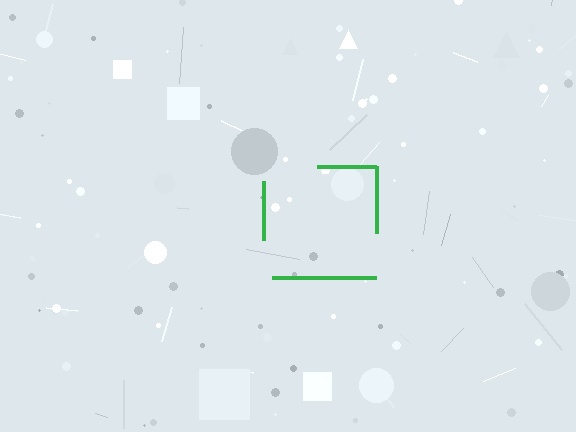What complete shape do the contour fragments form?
The contour fragments form a square.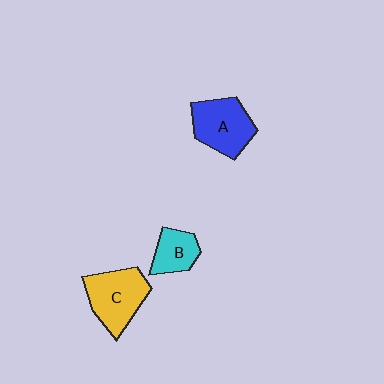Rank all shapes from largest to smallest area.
From largest to smallest: C (yellow), A (blue), B (cyan).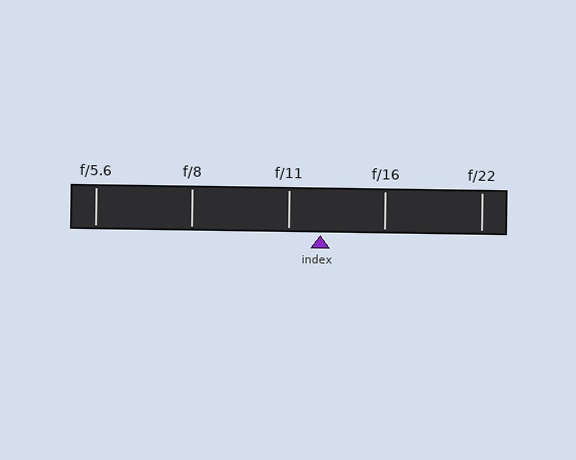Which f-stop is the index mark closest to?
The index mark is closest to f/11.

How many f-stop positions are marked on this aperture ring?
There are 5 f-stop positions marked.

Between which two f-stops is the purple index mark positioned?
The index mark is between f/11 and f/16.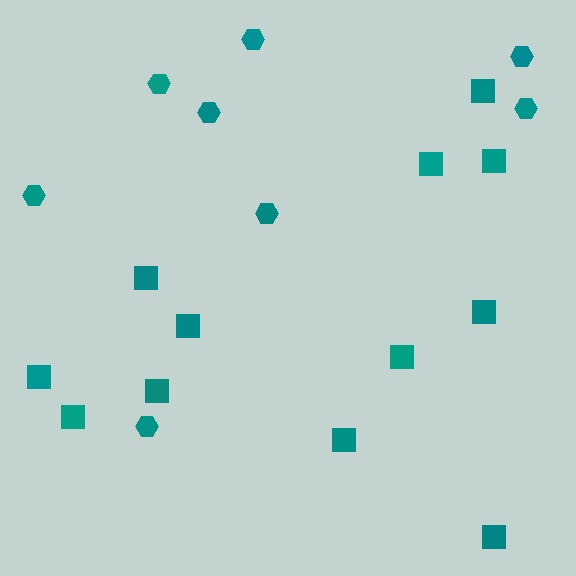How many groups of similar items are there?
There are 2 groups: one group of squares (12) and one group of hexagons (8).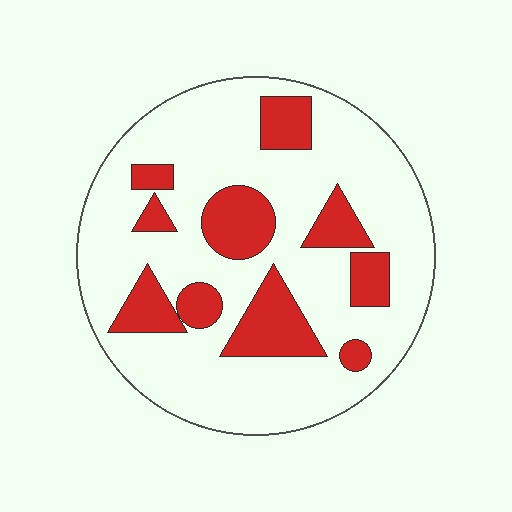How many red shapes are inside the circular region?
10.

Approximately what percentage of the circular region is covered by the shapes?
Approximately 25%.